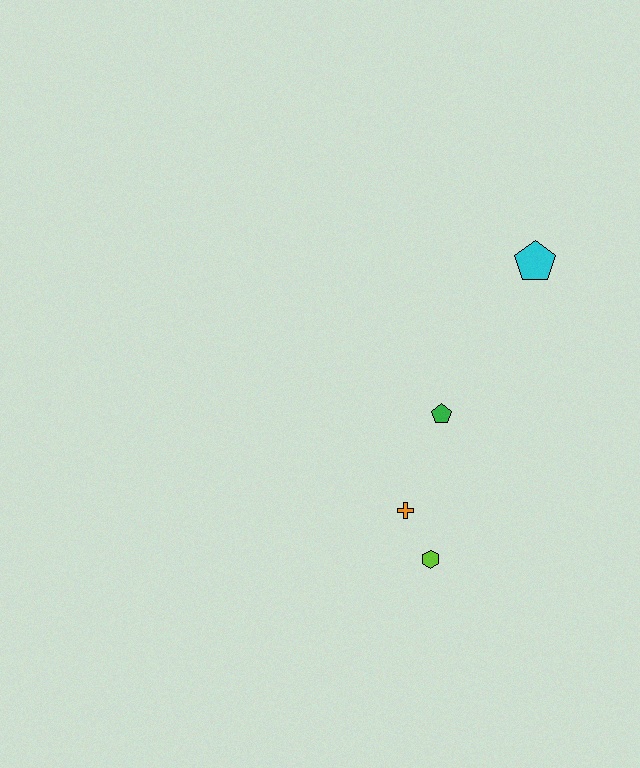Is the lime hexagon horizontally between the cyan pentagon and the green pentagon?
No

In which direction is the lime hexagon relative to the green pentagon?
The lime hexagon is below the green pentagon.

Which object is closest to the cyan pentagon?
The green pentagon is closest to the cyan pentagon.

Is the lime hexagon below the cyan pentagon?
Yes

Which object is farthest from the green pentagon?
The cyan pentagon is farthest from the green pentagon.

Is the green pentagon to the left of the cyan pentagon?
Yes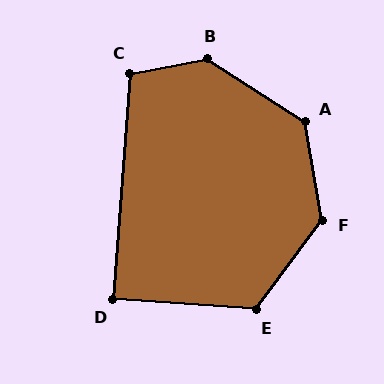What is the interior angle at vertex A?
Approximately 132 degrees (obtuse).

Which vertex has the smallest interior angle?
D, at approximately 90 degrees.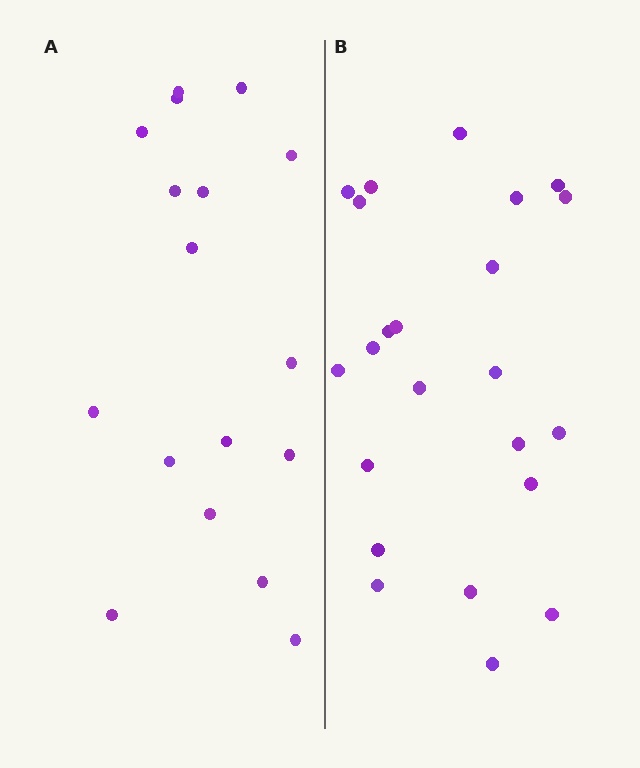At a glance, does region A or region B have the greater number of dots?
Region B (the right region) has more dots.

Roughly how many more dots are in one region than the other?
Region B has about 6 more dots than region A.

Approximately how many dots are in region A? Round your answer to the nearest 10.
About 20 dots. (The exact count is 17, which rounds to 20.)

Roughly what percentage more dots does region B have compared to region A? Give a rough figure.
About 35% more.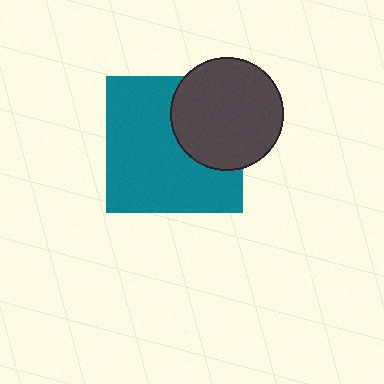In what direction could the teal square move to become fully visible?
The teal square could move left. That would shift it out from behind the dark gray circle entirely.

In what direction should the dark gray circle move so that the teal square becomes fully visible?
The dark gray circle should move right. That is the shortest direction to clear the overlap and leave the teal square fully visible.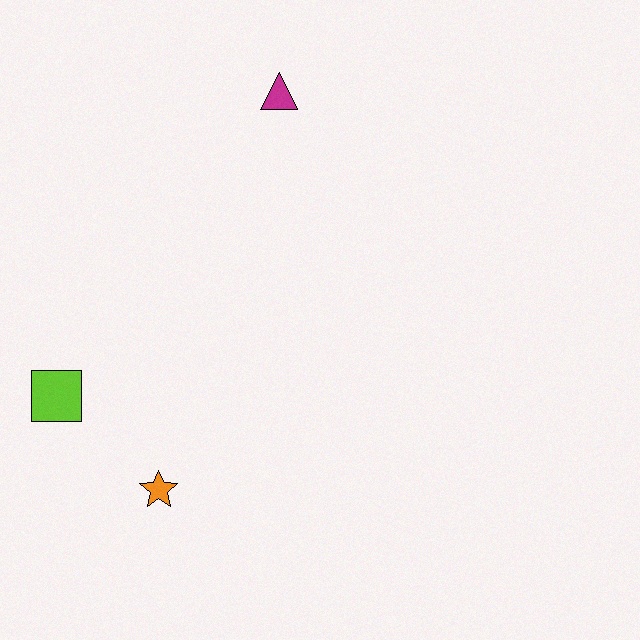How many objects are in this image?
There are 3 objects.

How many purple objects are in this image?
There are no purple objects.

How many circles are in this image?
There are no circles.